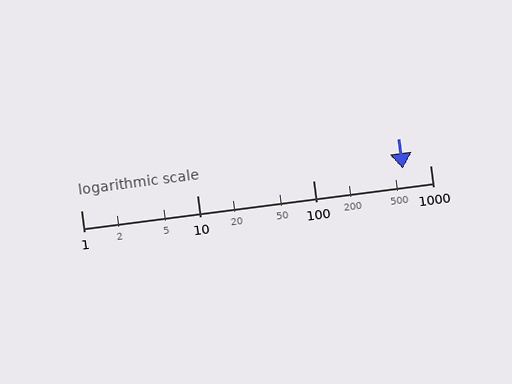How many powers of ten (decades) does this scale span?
The scale spans 3 decades, from 1 to 1000.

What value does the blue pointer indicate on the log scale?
The pointer indicates approximately 580.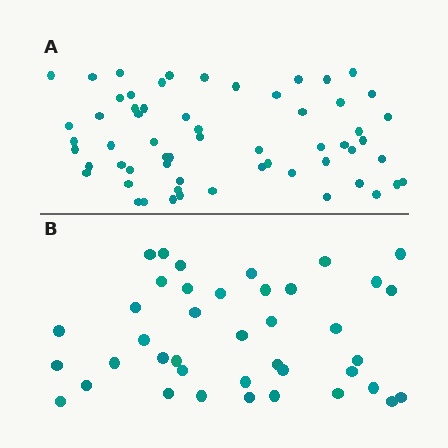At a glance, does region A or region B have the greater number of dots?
Region A (the top region) has more dots.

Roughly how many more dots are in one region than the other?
Region A has approximately 20 more dots than region B.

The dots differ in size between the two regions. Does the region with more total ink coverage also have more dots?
No. Region B has more total ink coverage because its dots are larger, but region A actually contains more individual dots. Total area can be misleading — the number of items is what matters here.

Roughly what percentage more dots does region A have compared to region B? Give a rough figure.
About 50% more.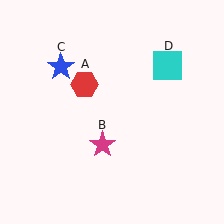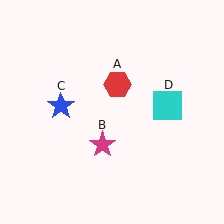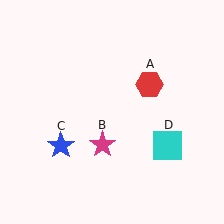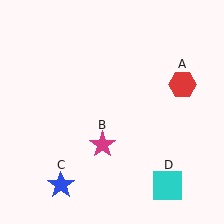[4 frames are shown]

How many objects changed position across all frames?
3 objects changed position: red hexagon (object A), blue star (object C), cyan square (object D).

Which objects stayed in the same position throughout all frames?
Magenta star (object B) remained stationary.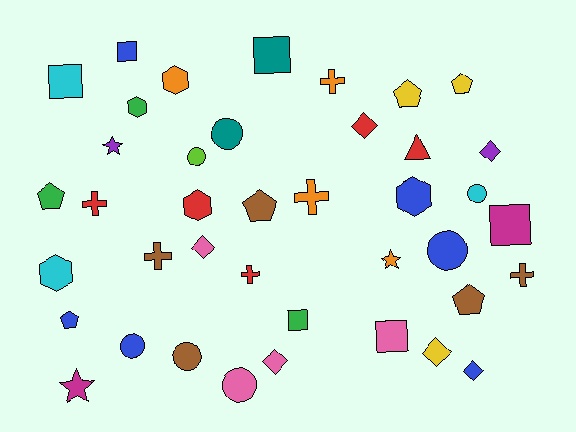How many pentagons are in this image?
There are 6 pentagons.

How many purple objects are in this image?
There are 2 purple objects.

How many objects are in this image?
There are 40 objects.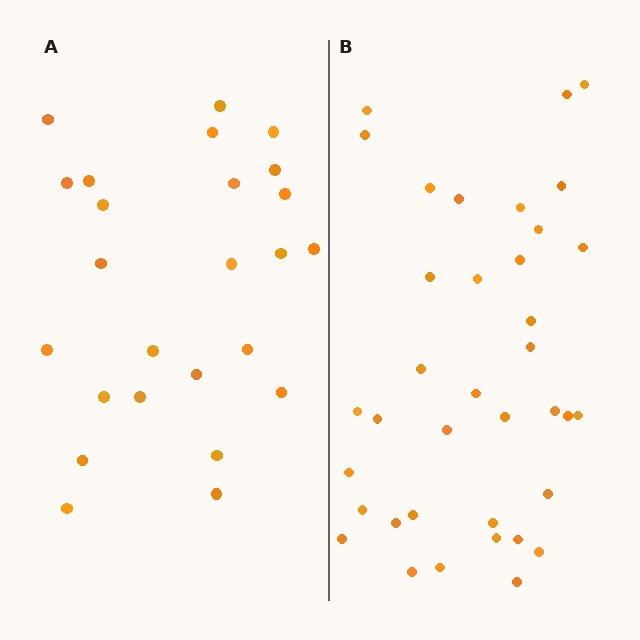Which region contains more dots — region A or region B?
Region B (the right region) has more dots.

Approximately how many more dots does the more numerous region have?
Region B has roughly 12 or so more dots than region A.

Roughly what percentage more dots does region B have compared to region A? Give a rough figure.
About 50% more.